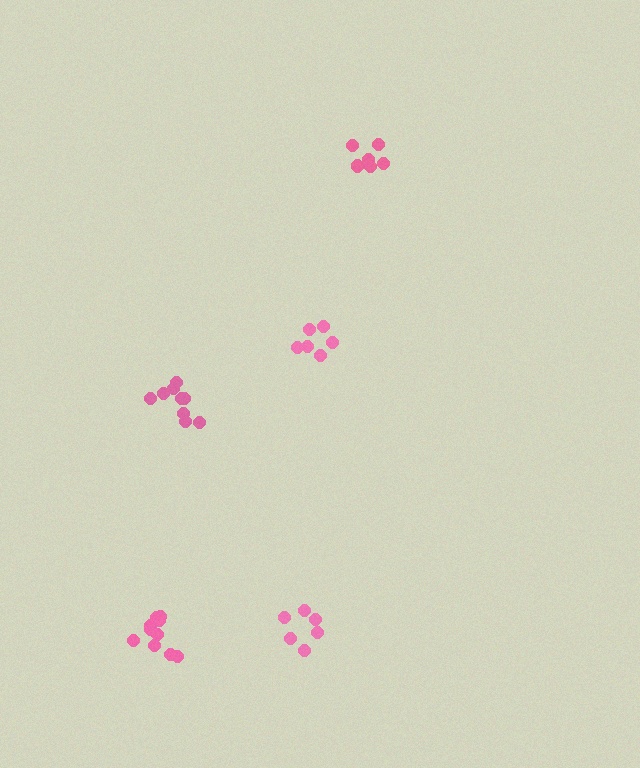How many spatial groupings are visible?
There are 5 spatial groupings.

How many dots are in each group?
Group 1: 6 dots, Group 2: 6 dots, Group 3: 9 dots, Group 4: 11 dots, Group 5: 6 dots (38 total).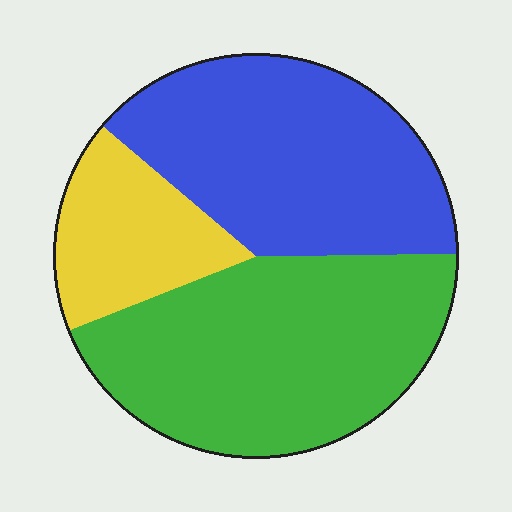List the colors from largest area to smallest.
From largest to smallest: green, blue, yellow.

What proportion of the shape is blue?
Blue covers 39% of the shape.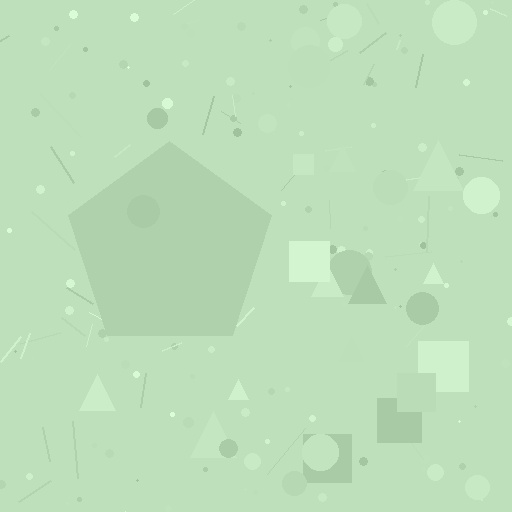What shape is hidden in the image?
A pentagon is hidden in the image.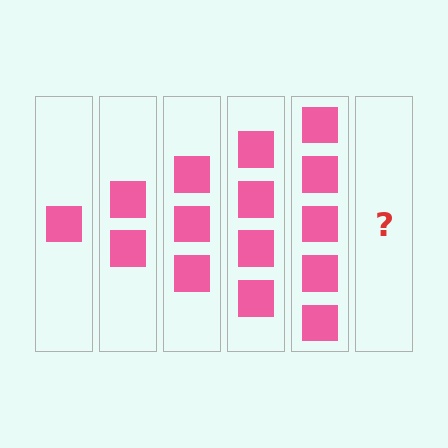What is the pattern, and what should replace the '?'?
The pattern is that each step adds one more square. The '?' should be 6 squares.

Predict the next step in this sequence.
The next step is 6 squares.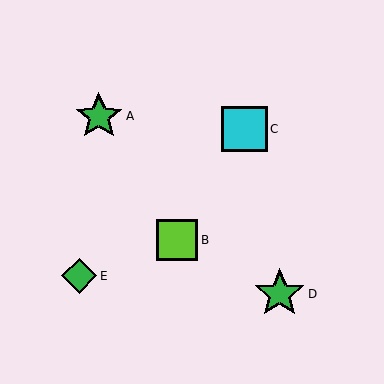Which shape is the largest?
The green star (labeled D) is the largest.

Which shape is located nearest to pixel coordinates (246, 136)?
The cyan square (labeled C) at (244, 129) is nearest to that location.